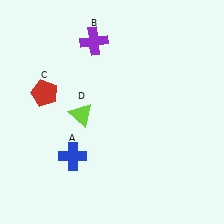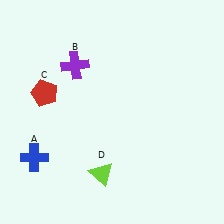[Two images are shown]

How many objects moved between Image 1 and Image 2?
3 objects moved between the two images.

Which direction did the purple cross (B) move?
The purple cross (B) moved down.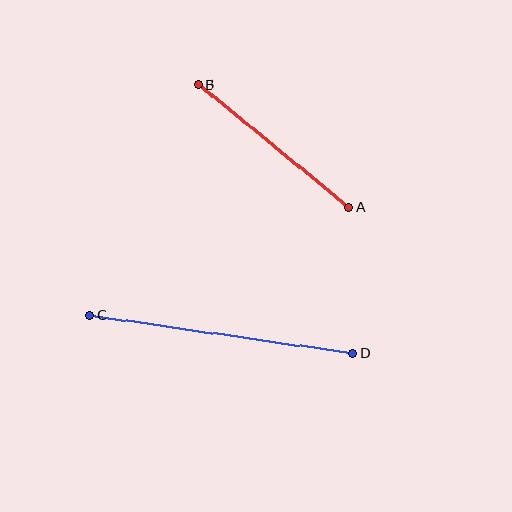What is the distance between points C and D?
The distance is approximately 266 pixels.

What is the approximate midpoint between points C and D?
The midpoint is at approximately (221, 334) pixels.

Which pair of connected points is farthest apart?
Points C and D are farthest apart.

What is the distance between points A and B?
The distance is approximately 194 pixels.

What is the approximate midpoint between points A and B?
The midpoint is at approximately (274, 146) pixels.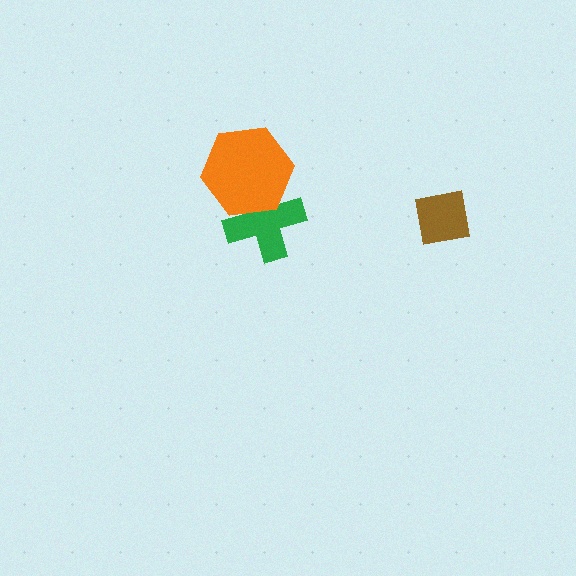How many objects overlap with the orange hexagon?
1 object overlaps with the orange hexagon.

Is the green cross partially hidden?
Yes, it is partially covered by another shape.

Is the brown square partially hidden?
No, no other shape covers it.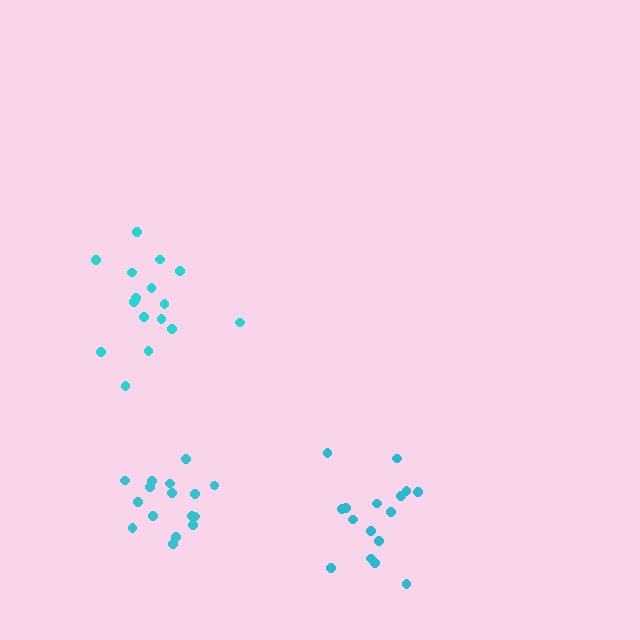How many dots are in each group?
Group 1: 16 dots, Group 2: 16 dots, Group 3: 17 dots (49 total).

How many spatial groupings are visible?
There are 3 spatial groupings.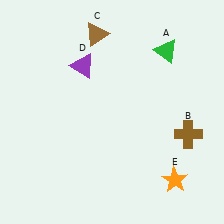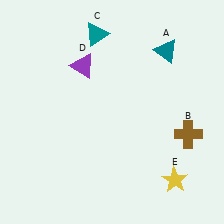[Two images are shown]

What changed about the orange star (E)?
In Image 1, E is orange. In Image 2, it changed to yellow.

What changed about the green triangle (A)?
In Image 1, A is green. In Image 2, it changed to teal.